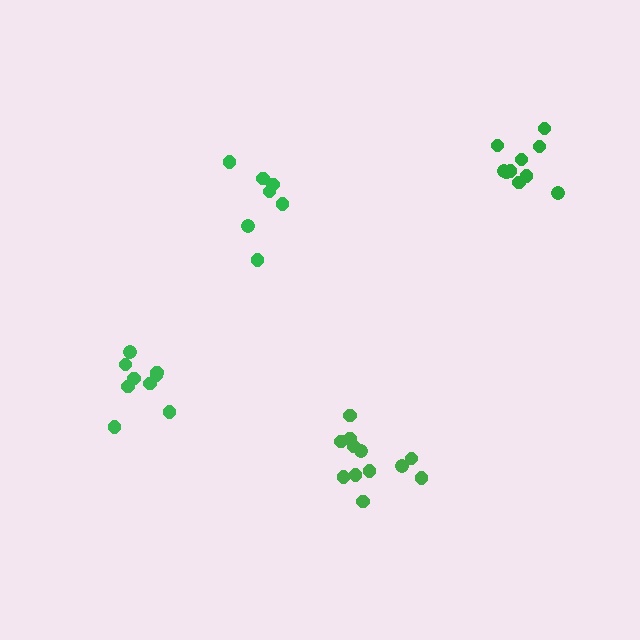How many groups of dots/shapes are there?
There are 4 groups.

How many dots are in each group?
Group 1: 7 dots, Group 2: 12 dots, Group 3: 10 dots, Group 4: 9 dots (38 total).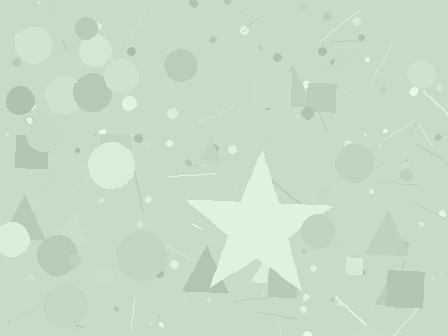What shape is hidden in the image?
A star is hidden in the image.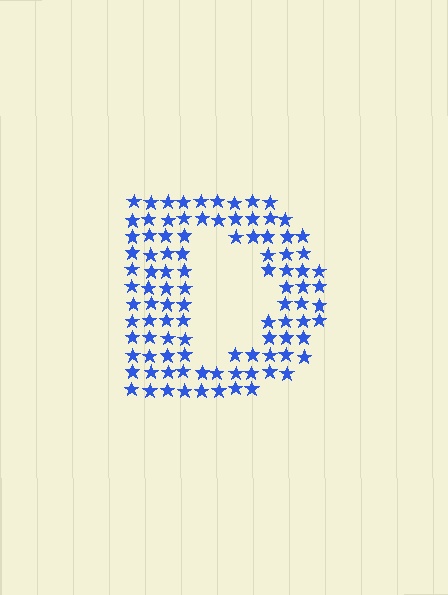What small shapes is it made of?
It is made of small stars.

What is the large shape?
The large shape is the letter D.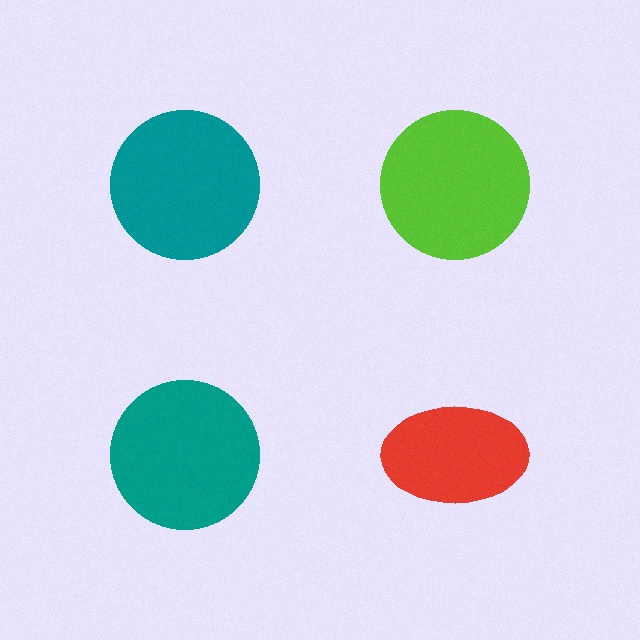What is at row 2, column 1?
A teal circle.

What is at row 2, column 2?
A red ellipse.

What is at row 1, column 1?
A teal circle.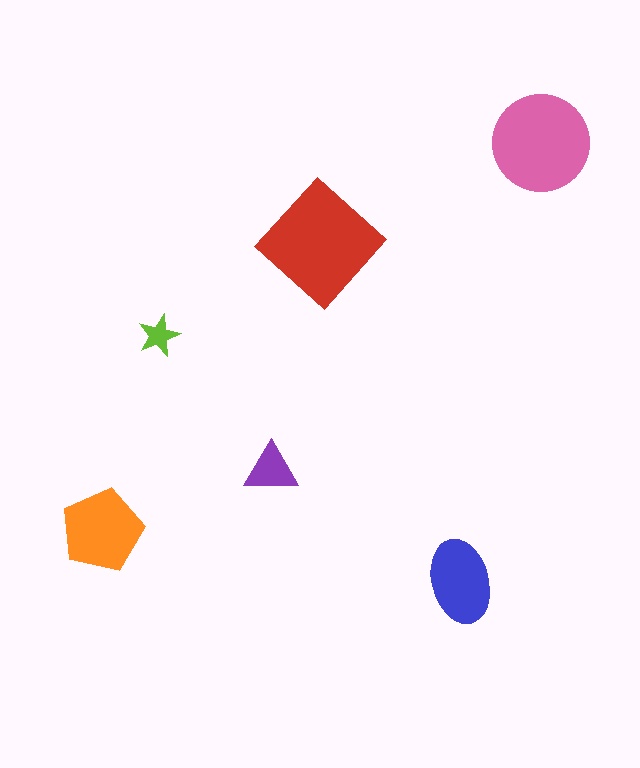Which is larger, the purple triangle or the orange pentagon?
The orange pentagon.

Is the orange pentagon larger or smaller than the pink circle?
Smaller.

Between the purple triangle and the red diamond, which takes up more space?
The red diamond.